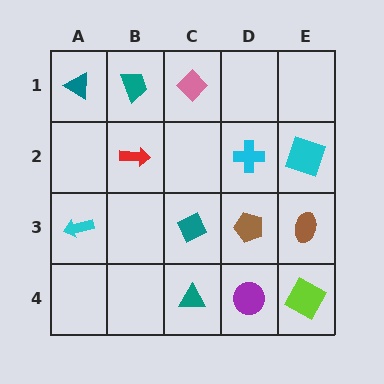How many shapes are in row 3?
4 shapes.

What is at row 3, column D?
A brown pentagon.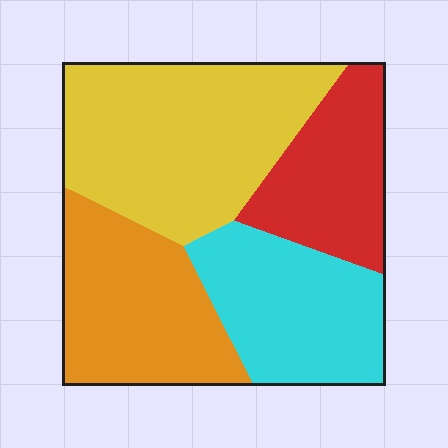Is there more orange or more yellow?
Yellow.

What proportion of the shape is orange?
Orange takes up about one quarter (1/4) of the shape.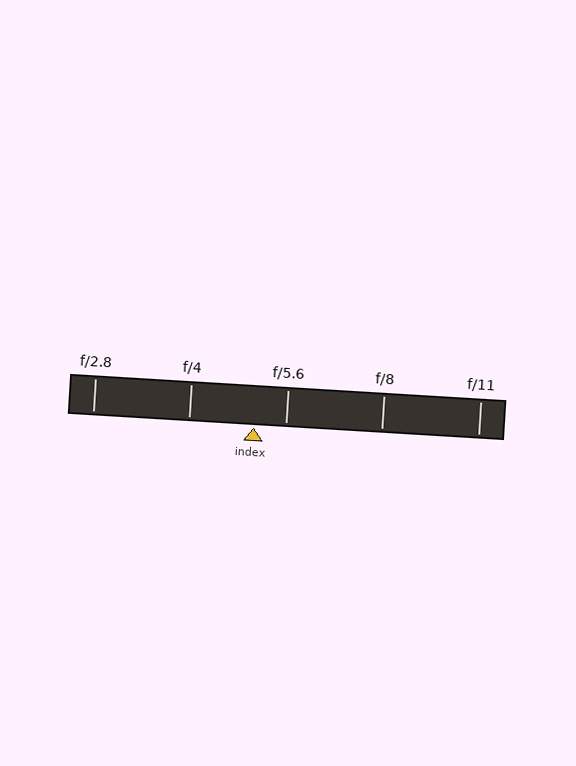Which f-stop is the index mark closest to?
The index mark is closest to f/5.6.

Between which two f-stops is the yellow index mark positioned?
The index mark is between f/4 and f/5.6.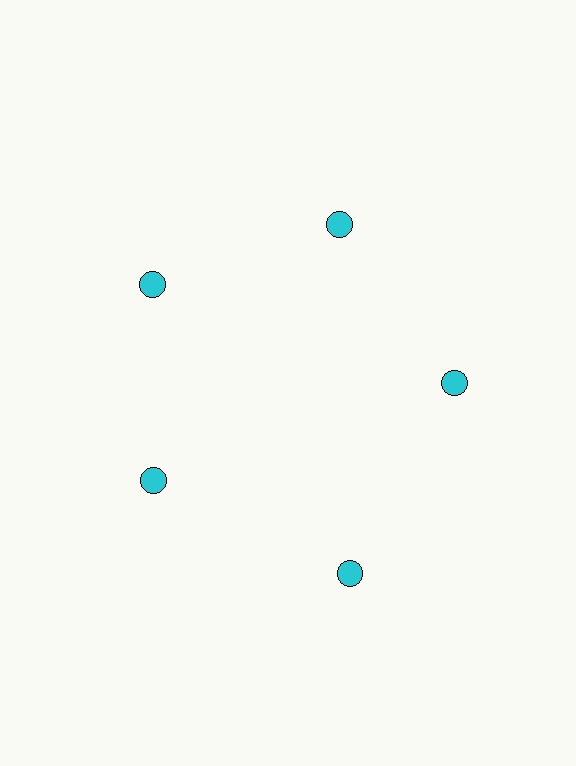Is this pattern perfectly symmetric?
No. The 5 cyan circles are arranged in a ring, but one element near the 5 o'clock position is pushed outward from the center, breaking the 5-fold rotational symmetry.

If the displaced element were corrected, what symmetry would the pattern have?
It would have 5-fold rotational symmetry — the pattern would map onto itself every 72 degrees.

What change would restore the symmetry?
The symmetry would be restored by moving it inward, back onto the ring so that all 5 circles sit at equal angles and equal distance from the center.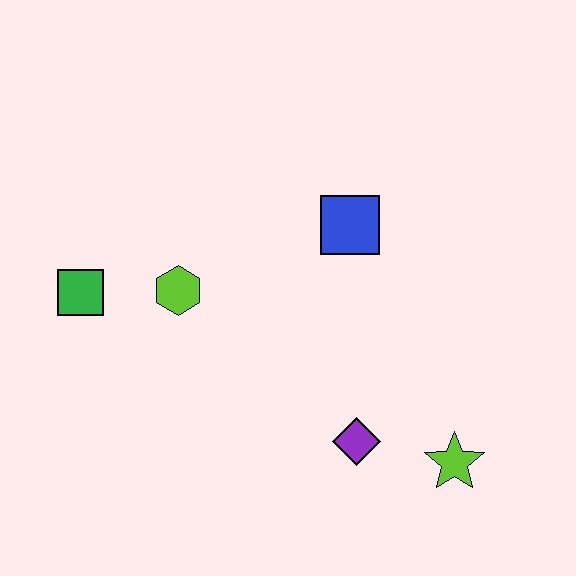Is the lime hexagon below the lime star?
No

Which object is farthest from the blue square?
The green square is farthest from the blue square.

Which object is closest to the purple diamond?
The lime star is closest to the purple diamond.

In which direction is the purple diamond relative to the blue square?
The purple diamond is below the blue square.